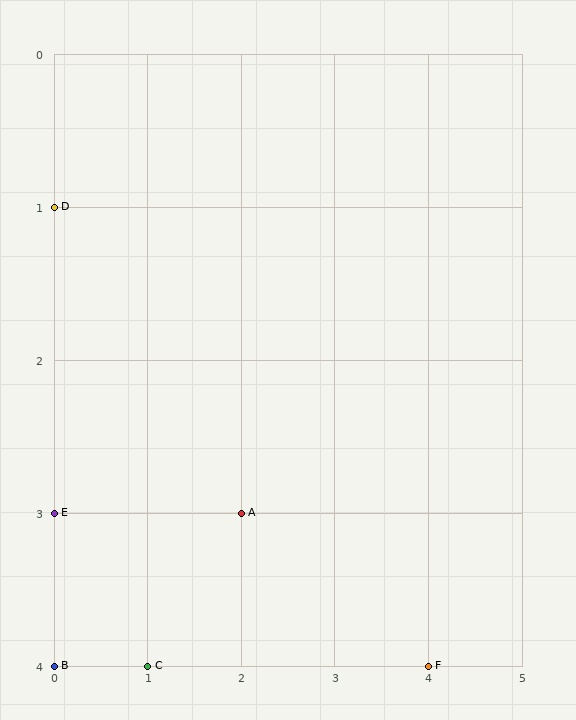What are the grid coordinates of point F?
Point F is at grid coordinates (4, 4).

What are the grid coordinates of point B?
Point B is at grid coordinates (0, 4).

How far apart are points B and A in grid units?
Points B and A are 2 columns and 1 row apart (about 2.2 grid units diagonally).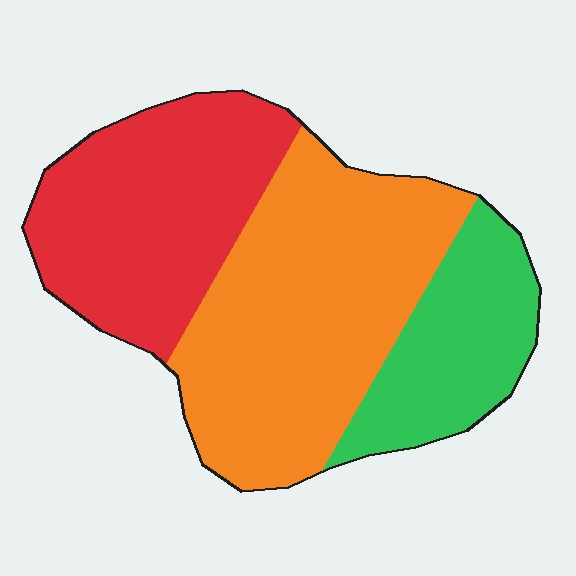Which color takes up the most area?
Orange, at roughly 45%.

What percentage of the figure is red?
Red covers about 35% of the figure.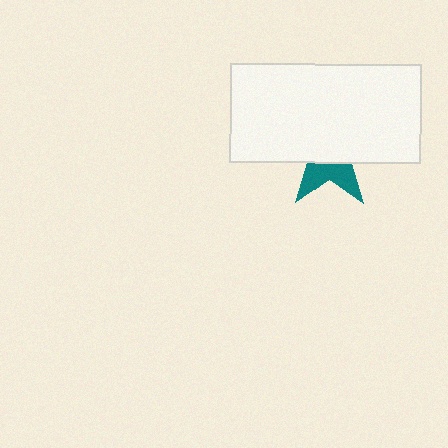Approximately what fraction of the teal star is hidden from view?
Roughly 64% of the teal star is hidden behind the white rectangle.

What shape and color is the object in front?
The object in front is a white rectangle.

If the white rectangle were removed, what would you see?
You would see the complete teal star.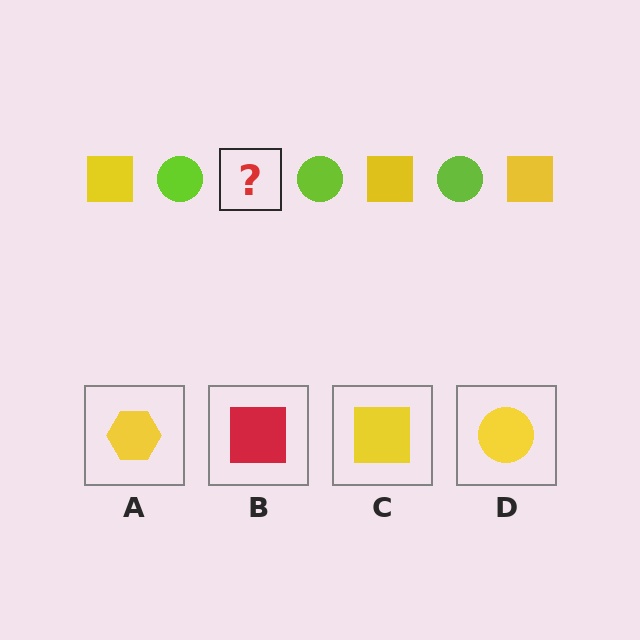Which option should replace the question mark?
Option C.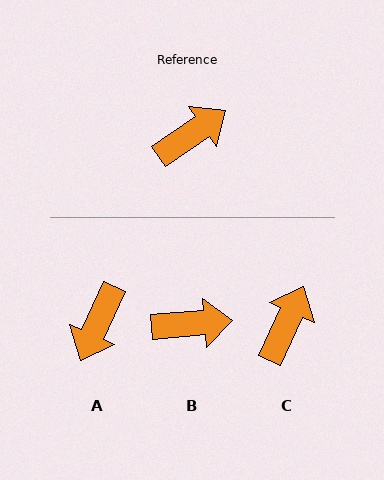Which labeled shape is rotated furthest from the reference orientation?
A, about 149 degrees away.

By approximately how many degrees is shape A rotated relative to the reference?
Approximately 149 degrees clockwise.